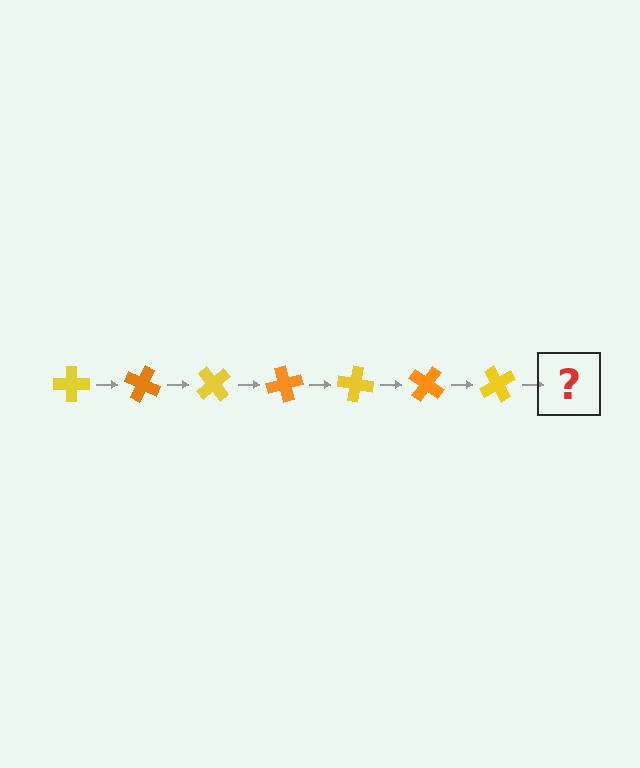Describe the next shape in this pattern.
It should be an orange cross, rotated 175 degrees from the start.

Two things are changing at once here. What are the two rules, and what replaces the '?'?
The two rules are that it rotates 25 degrees each step and the color cycles through yellow and orange. The '?' should be an orange cross, rotated 175 degrees from the start.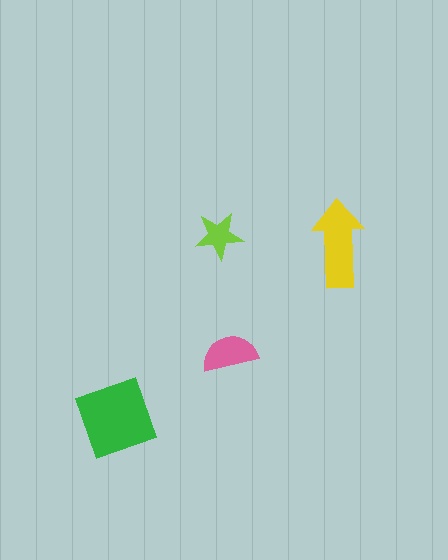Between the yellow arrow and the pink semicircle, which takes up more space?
The yellow arrow.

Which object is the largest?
The green diamond.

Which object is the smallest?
The lime star.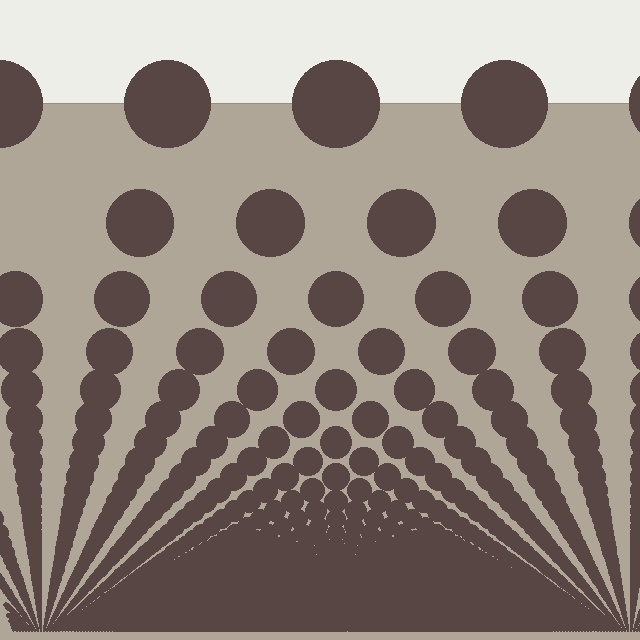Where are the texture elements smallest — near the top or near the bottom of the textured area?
Near the bottom.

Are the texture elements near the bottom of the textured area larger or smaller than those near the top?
Smaller. The gradient is inverted — elements near the bottom are smaller and denser.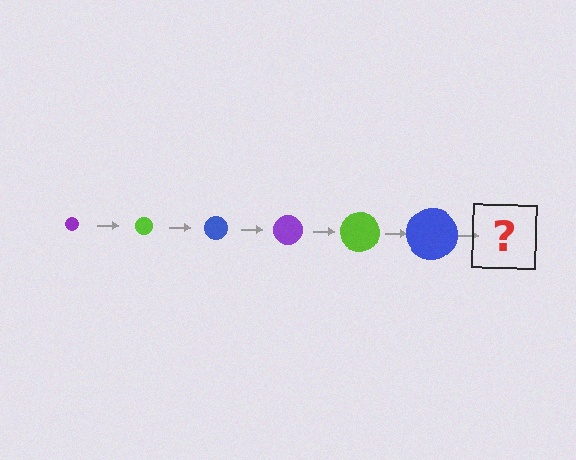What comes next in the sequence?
The next element should be a purple circle, larger than the previous one.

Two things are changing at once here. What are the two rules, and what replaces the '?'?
The two rules are that the circle grows larger each step and the color cycles through purple, lime, and blue. The '?' should be a purple circle, larger than the previous one.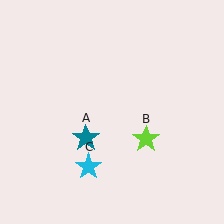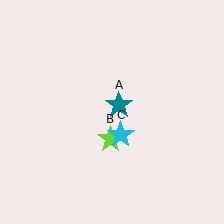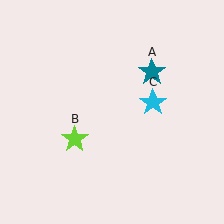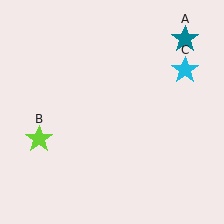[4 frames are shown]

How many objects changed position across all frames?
3 objects changed position: teal star (object A), lime star (object B), cyan star (object C).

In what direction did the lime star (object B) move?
The lime star (object B) moved left.